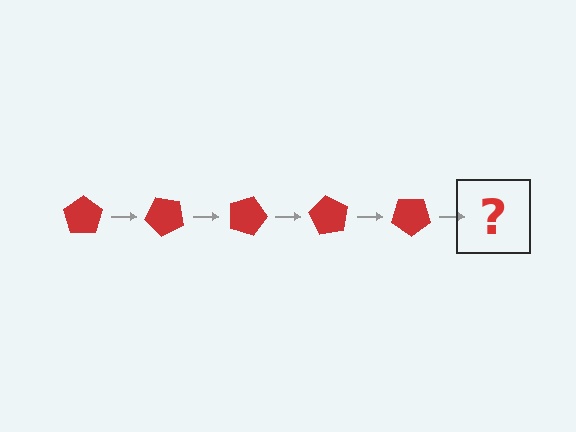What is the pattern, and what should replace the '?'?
The pattern is that the pentagon rotates 45 degrees each step. The '?' should be a red pentagon rotated 225 degrees.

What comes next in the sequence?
The next element should be a red pentagon rotated 225 degrees.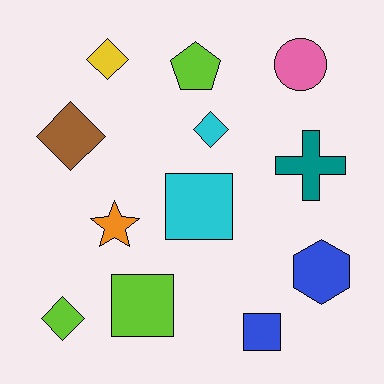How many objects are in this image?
There are 12 objects.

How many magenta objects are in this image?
There are no magenta objects.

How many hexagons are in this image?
There is 1 hexagon.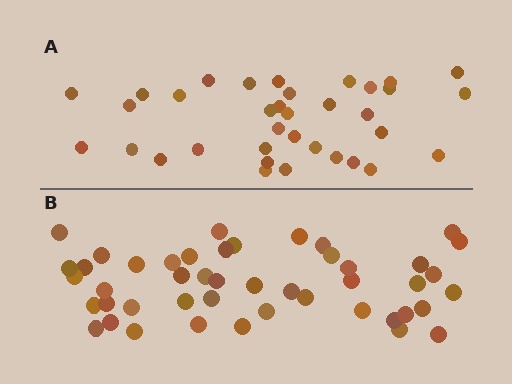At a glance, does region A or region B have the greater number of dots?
Region B (the bottom region) has more dots.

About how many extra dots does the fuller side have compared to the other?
Region B has roughly 12 or so more dots than region A.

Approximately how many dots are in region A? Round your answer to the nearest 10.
About 40 dots. (The exact count is 35, which rounds to 40.)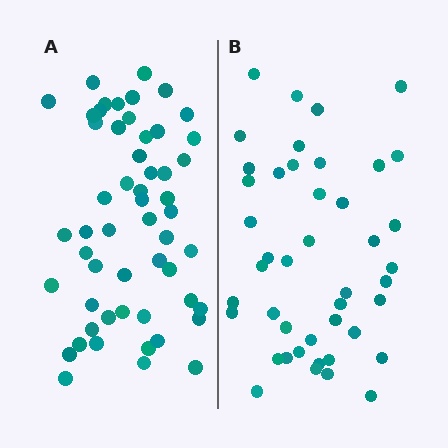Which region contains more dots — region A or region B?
Region A (the left region) has more dots.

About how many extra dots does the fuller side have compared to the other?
Region A has roughly 10 or so more dots than region B.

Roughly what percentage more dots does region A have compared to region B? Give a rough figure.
About 25% more.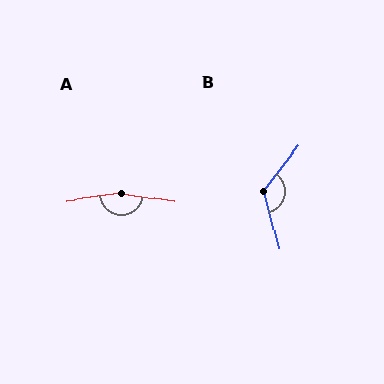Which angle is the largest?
A, at approximately 164 degrees.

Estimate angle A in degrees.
Approximately 164 degrees.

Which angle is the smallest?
B, at approximately 127 degrees.